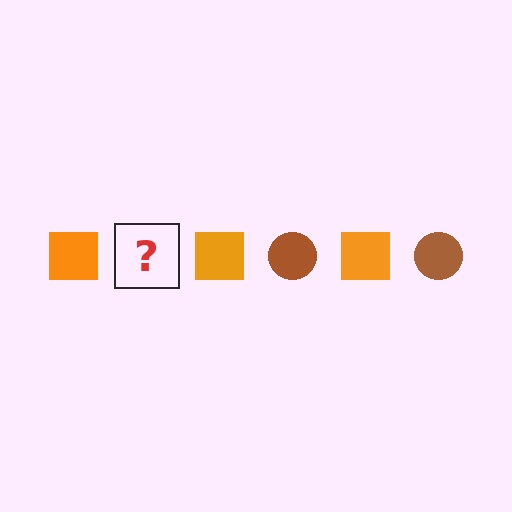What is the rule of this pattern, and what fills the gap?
The rule is that the pattern alternates between orange square and brown circle. The gap should be filled with a brown circle.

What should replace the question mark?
The question mark should be replaced with a brown circle.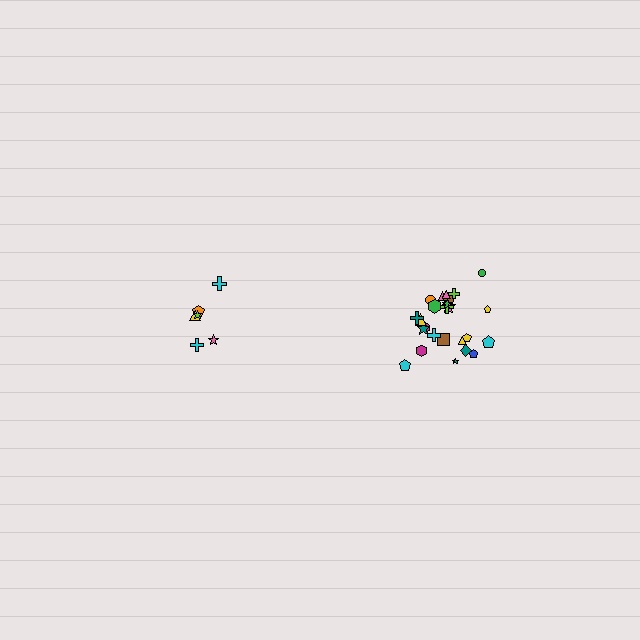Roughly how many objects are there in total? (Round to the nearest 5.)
Roughly 30 objects in total.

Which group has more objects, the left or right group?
The right group.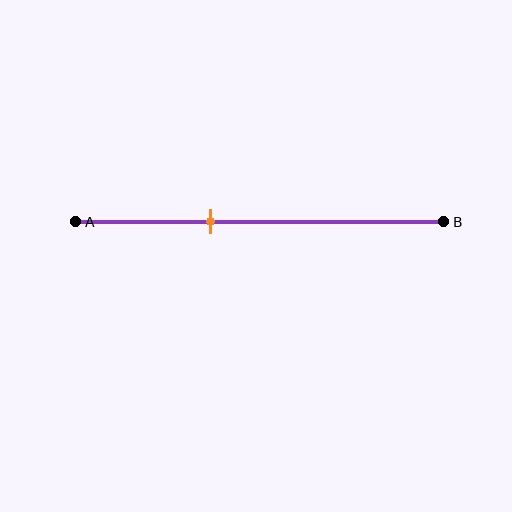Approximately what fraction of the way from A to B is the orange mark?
The orange mark is approximately 35% of the way from A to B.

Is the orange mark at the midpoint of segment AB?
No, the mark is at about 35% from A, not at the 50% midpoint.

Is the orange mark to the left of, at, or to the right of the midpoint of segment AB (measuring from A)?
The orange mark is to the left of the midpoint of segment AB.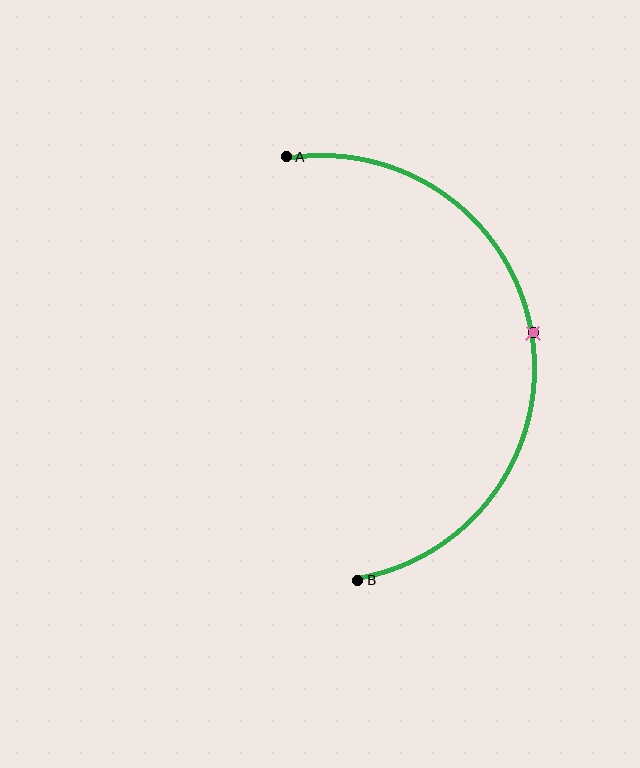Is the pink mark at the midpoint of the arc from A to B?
Yes. The pink mark lies on the arc at equal arc-length from both A and B — it is the arc midpoint.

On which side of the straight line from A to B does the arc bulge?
The arc bulges to the right of the straight line connecting A and B.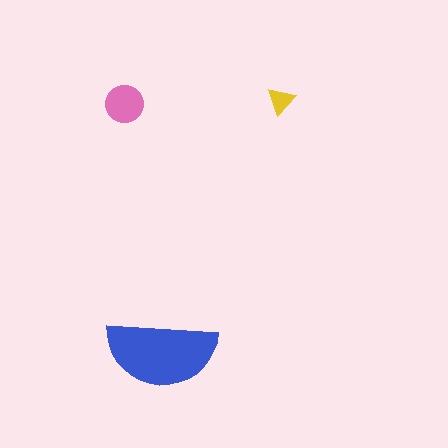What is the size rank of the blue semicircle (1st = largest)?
1st.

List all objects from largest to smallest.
The blue semicircle, the pink circle, the yellow triangle.